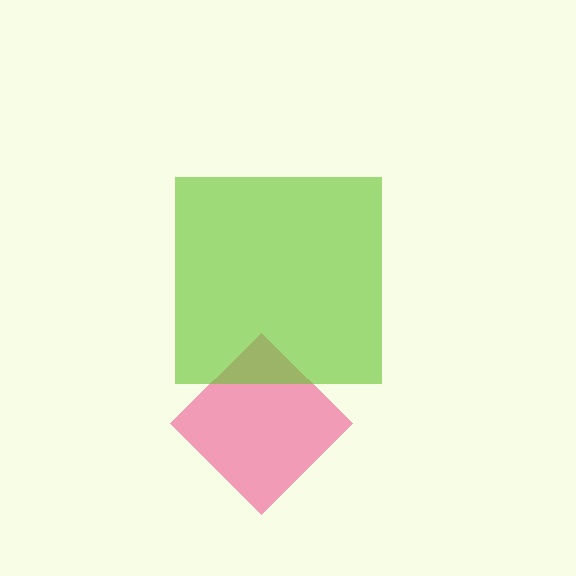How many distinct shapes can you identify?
There are 2 distinct shapes: a pink diamond, a lime square.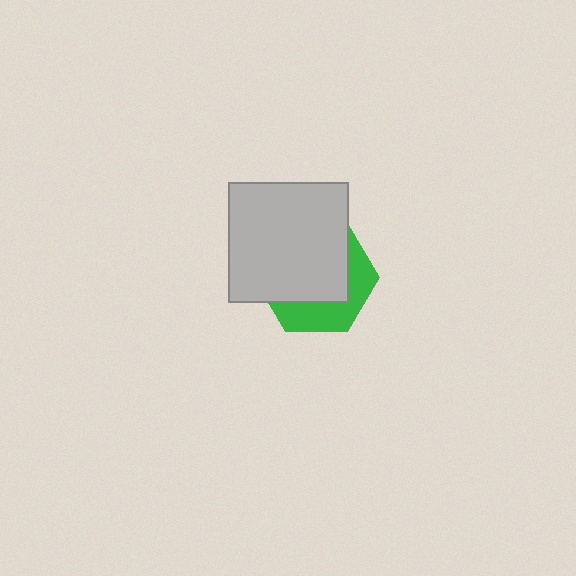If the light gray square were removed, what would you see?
You would see the complete green hexagon.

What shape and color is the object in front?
The object in front is a light gray square.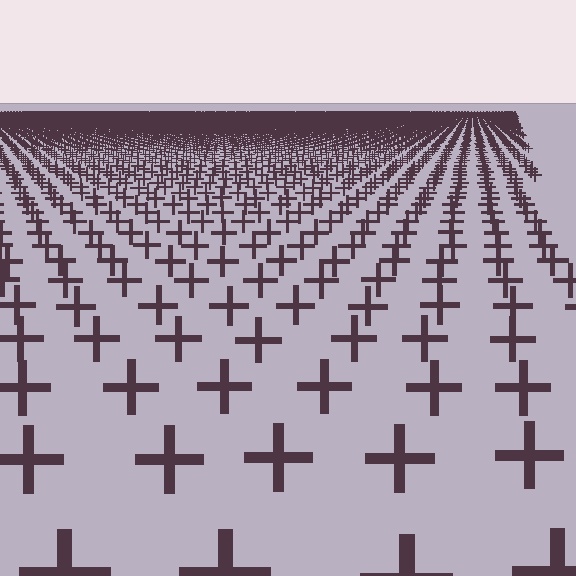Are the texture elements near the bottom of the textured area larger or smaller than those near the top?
Larger. Near the bottom, elements are closer to the viewer and appear at a bigger on-screen size.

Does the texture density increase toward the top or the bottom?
Density increases toward the top.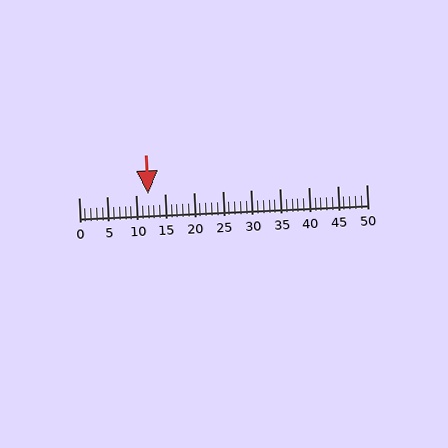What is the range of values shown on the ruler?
The ruler shows values from 0 to 50.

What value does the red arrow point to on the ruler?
The red arrow points to approximately 12.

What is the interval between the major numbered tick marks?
The major tick marks are spaced 5 units apart.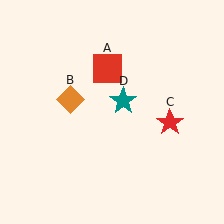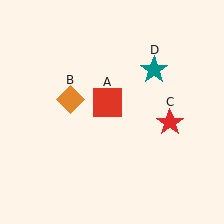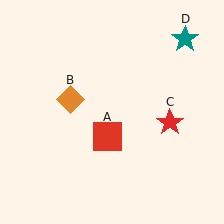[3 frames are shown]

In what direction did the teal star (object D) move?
The teal star (object D) moved up and to the right.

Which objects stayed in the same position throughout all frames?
Orange diamond (object B) and red star (object C) remained stationary.